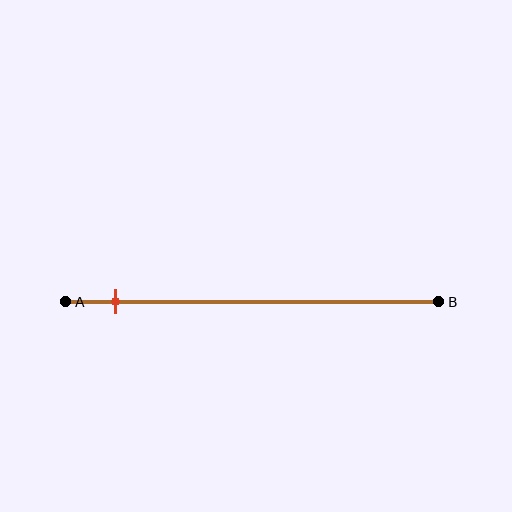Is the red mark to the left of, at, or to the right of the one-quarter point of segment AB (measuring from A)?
The red mark is to the left of the one-quarter point of segment AB.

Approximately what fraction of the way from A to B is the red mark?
The red mark is approximately 15% of the way from A to B.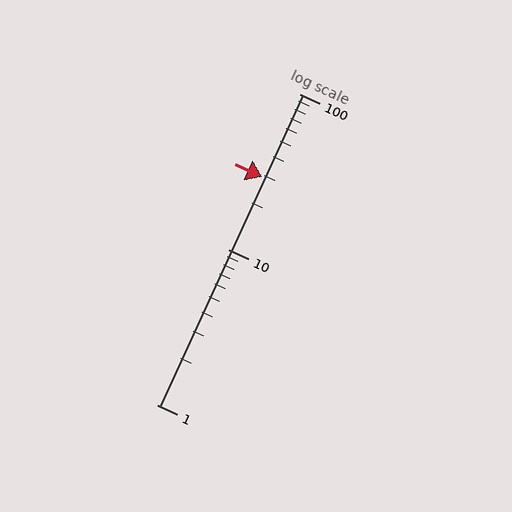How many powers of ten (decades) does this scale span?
The scale spans 2 decades, from 1 to 100.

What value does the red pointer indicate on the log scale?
The pointer indicates approximately 29.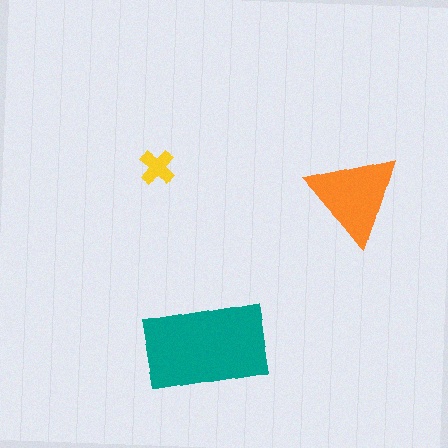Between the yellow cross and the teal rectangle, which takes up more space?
The teal rectangle.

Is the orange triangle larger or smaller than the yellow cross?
Larger.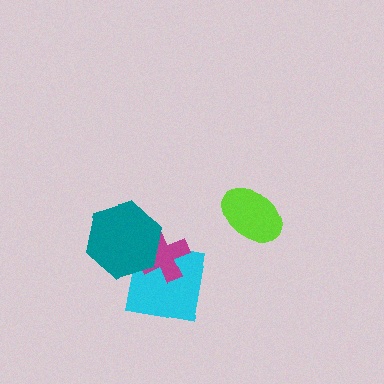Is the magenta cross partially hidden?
Yes, it is partially covered by another shape.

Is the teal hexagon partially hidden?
No, no other shape covers it.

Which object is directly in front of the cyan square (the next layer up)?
The magenta cross is directly in front of the cyan square.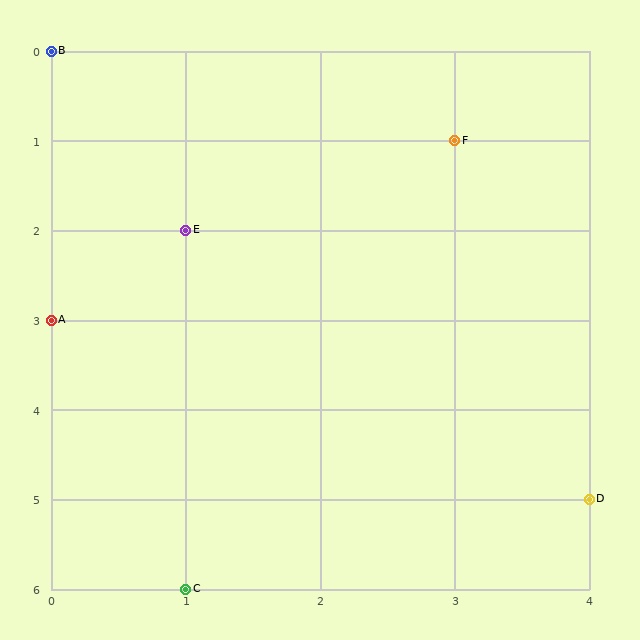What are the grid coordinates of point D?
Point D is at grid coordinates (4, 5).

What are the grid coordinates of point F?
Point F is at grid coordinates (3, 1).